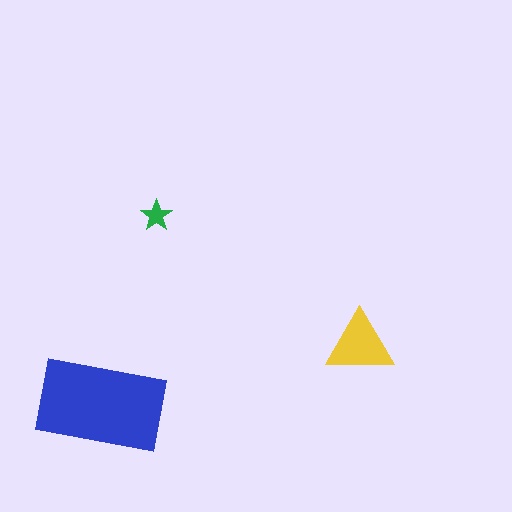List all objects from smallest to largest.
The green star, the yellow triangle, the blue rectangle.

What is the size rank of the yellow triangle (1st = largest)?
2nd.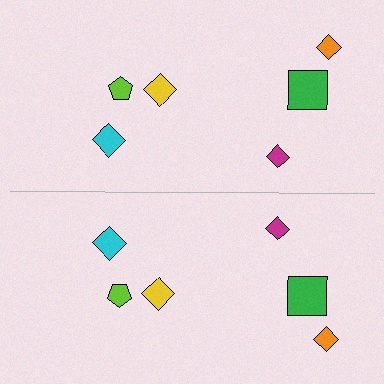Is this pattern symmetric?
Yes, this pattern has bilateral (reflection) symmetry.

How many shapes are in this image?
There are 12 shapes in this image.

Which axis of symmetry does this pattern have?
The pattern has a horizontal axis of symmetry running through the center of the image.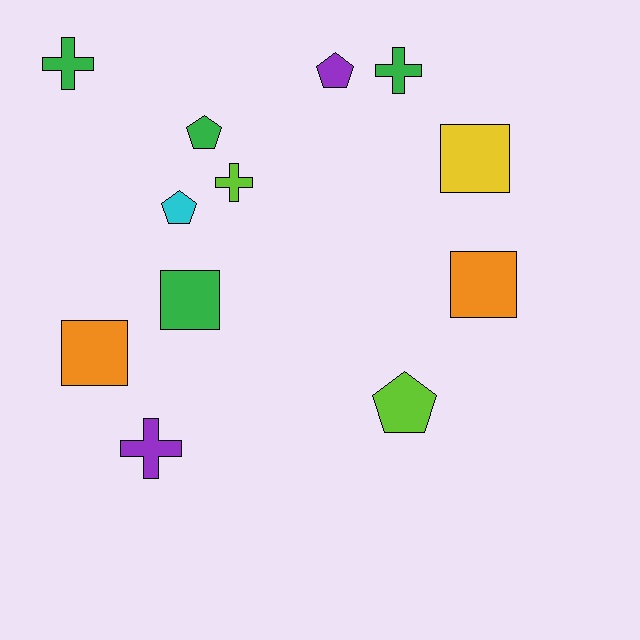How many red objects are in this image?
There are no red objects.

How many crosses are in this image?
There are 4 crosses.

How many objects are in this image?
There are 12 objects.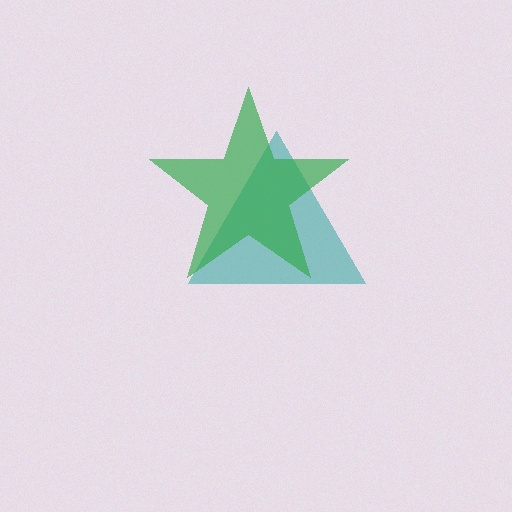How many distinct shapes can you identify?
There are 2 distinct shapes: a teal triangle, a green star.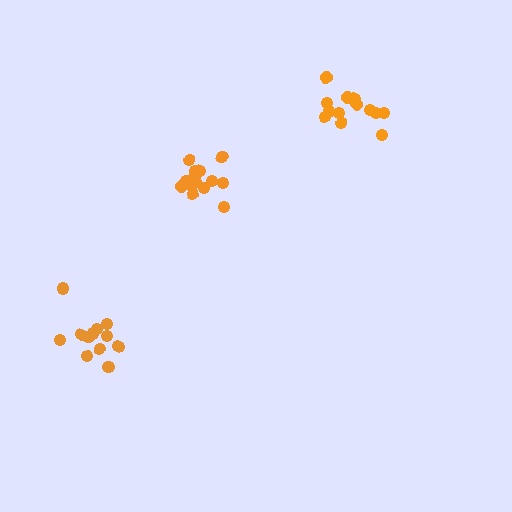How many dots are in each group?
Group 1: 15 dots, Group 2: 13 dots, Group 3: 12 dots (40 total).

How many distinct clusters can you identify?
There are 3 distinct clusters.